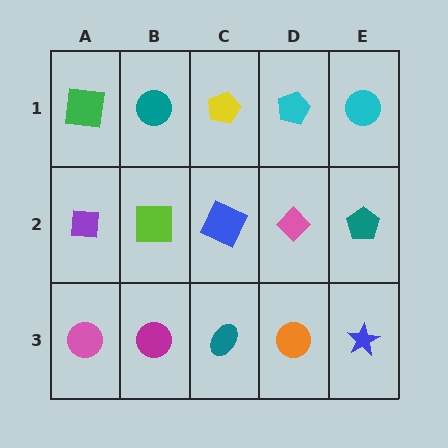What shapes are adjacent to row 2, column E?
A cyan circle (row 1, column E), a blue star (row 3, column E), a pink diamond (row 2, column D).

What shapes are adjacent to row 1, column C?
A blue square (row 2, column C), a teal circle (row 1, column B), a cyan pentagon (row 1, column D).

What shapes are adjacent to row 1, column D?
A pink diamond (row 2, column D), a yellow pentagon (row 1, column C), a cyan circle (row 1, column E).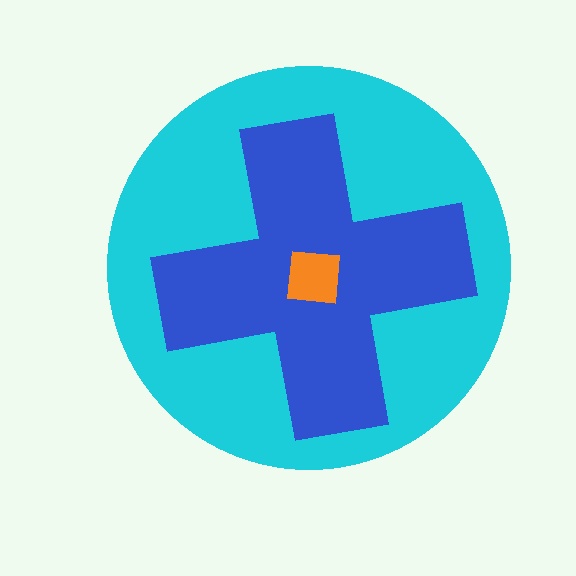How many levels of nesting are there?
3.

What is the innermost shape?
The orange square.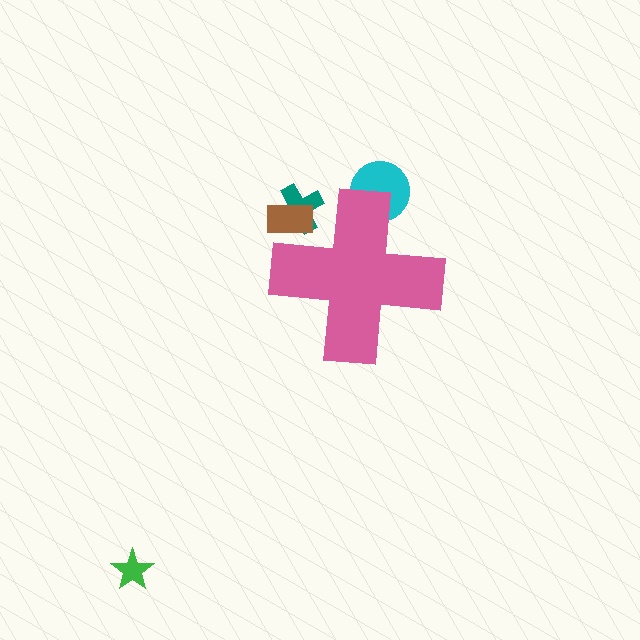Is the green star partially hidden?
No, the green star is fully visible.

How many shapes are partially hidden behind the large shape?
3 shapes are partially hidden.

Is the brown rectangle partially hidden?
Yes, the brown rectangle is partially hidden behind the pink cross.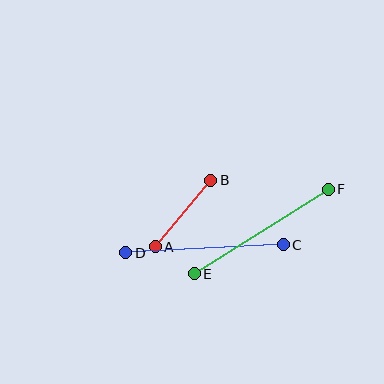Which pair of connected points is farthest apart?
Points E and F are farthest apart.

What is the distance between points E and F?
The distance is approximately 159 pixels.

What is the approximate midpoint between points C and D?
The midpoint is at approximately (204, 249) pixels.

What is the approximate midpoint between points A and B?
The midpoint is at approximately (183, 213) pixels.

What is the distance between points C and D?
The distance is approximately 158 pixels.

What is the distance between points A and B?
The distance is approximately 87 pixels.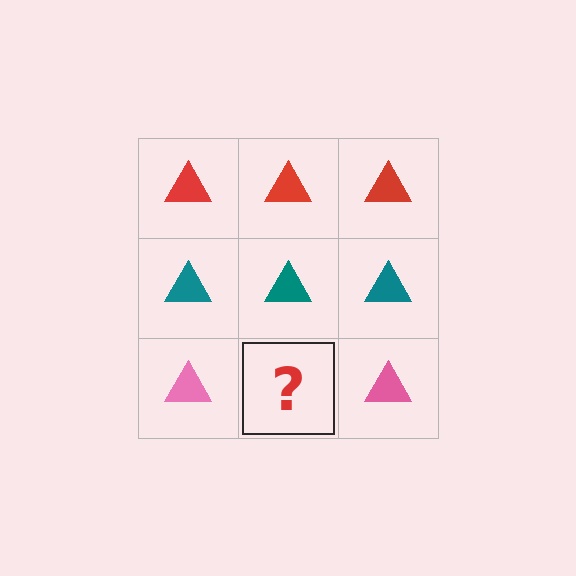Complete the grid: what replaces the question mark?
The question mark should be replaced with a pink triangle.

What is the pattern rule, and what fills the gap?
The rule is that each row has a consistent color. The gap should be filled with a pink triangle.